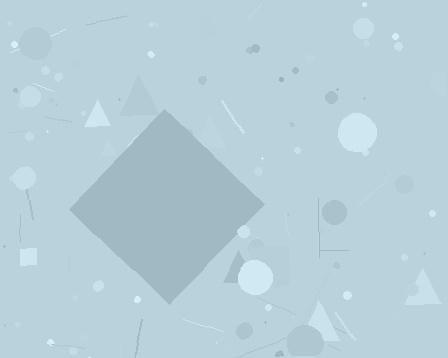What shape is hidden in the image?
A diamond is hidden in the image.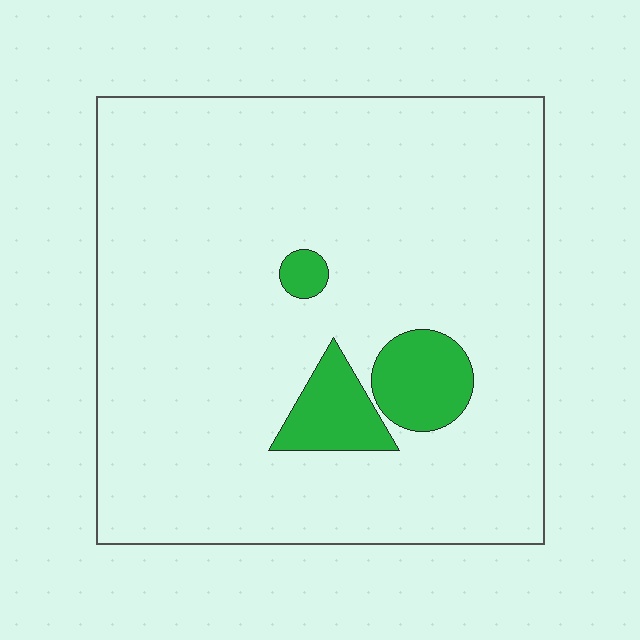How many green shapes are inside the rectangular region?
3.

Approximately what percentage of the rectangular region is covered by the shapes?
Approximately 10%.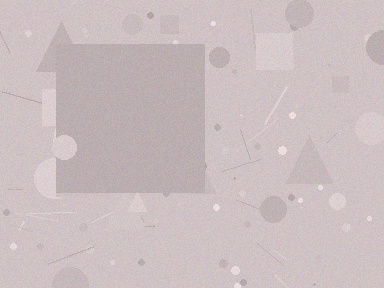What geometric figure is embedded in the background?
A square is embedded in the background.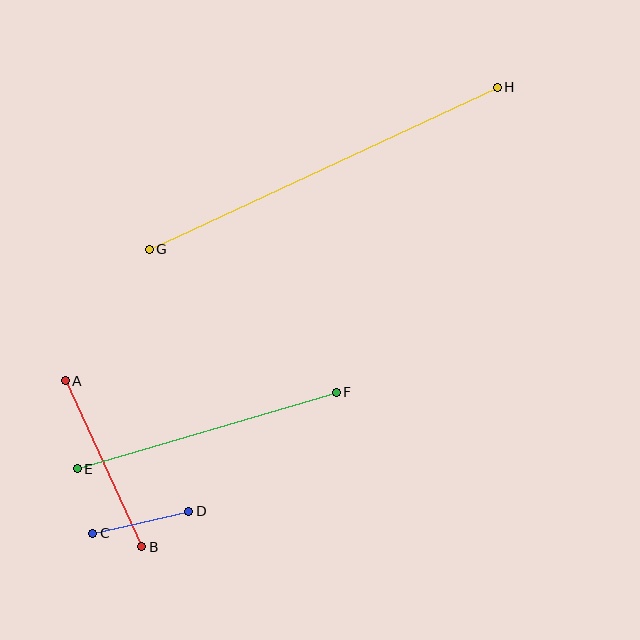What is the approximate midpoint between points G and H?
The midpoint is at approximately (323, 168) pixels.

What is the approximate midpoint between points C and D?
The midpoint is at approximately (141, 522) pixels.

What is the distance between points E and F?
The distance is approximately 270 pixels.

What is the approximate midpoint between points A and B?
The midpoint is at approximately (103, 464) pixels.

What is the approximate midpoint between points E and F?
The midpoint is at approximately (207, 431) pixels.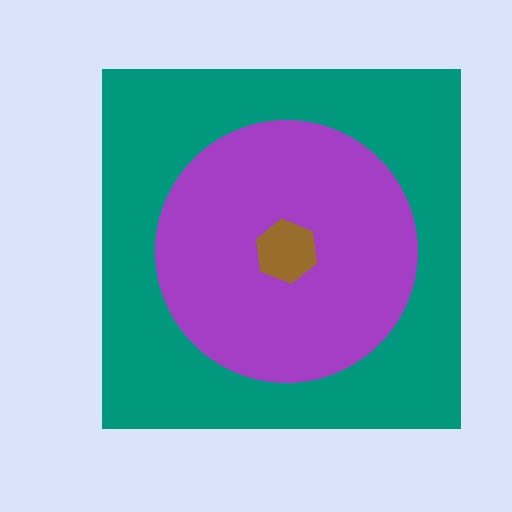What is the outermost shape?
The teal square.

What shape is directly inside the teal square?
The purple circle.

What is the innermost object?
The brown hexagon.